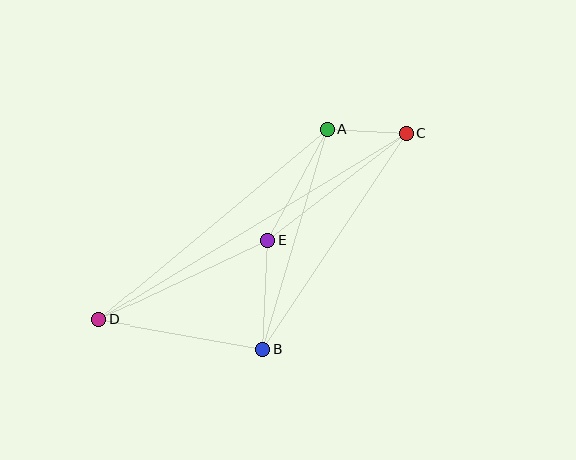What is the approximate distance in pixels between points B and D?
The distance between B and D is approximately 167 pixels.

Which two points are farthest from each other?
Points C and D are farthest from each other.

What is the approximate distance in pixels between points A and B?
The distance between A and B is approximately 229 pixels.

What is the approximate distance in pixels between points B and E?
The distance between B and E is approximately 109 pixels.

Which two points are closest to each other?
Points A and C are closest to each other.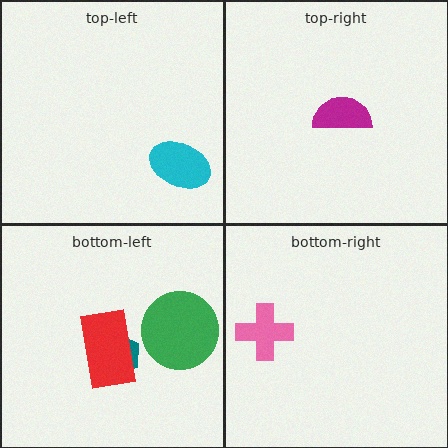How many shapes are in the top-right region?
1.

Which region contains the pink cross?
The bottom-right region.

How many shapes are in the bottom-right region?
1.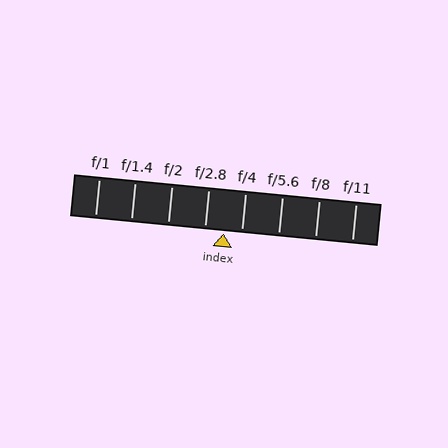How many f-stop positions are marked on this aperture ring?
There are 8 f-stop positions marked.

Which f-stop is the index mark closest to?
The index mark is closest to f/4.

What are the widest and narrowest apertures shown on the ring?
The widest aperture shown is f/1 and the narrowest is f/11.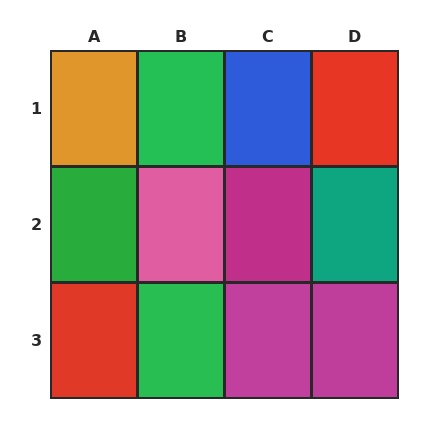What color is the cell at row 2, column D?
Teal.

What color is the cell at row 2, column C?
Magenta.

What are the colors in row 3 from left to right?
Red, green, magenta, magenta.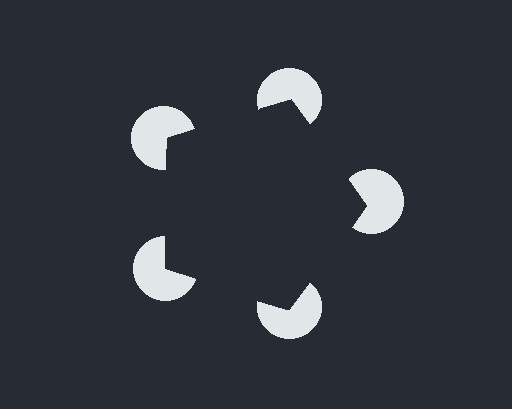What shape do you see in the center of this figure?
An illusory pentagon — its edges are inferred from the aligned wedge cuts in the pac-man discs, not physically drawn.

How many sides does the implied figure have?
5 sides.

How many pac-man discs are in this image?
There are 5 — one at each vertex of the illusory pentagon.